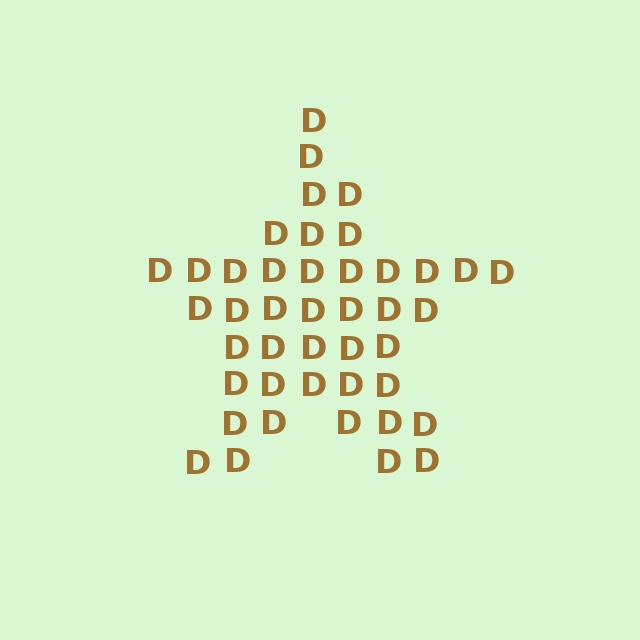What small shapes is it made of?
It is made of small letter D's.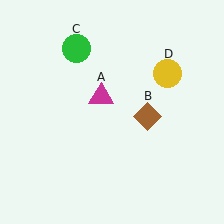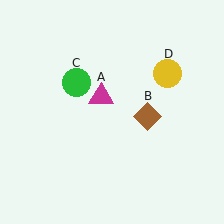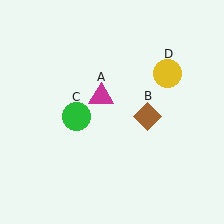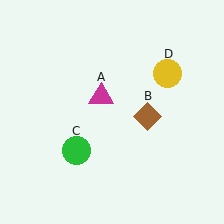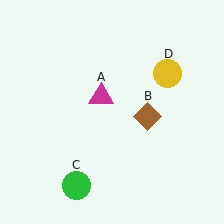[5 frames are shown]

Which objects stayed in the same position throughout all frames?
Magenta triangle (object A) and brown diamond (object B) and yellow circle (object D) remained stationary.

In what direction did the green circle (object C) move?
The green circle (object C) moved down.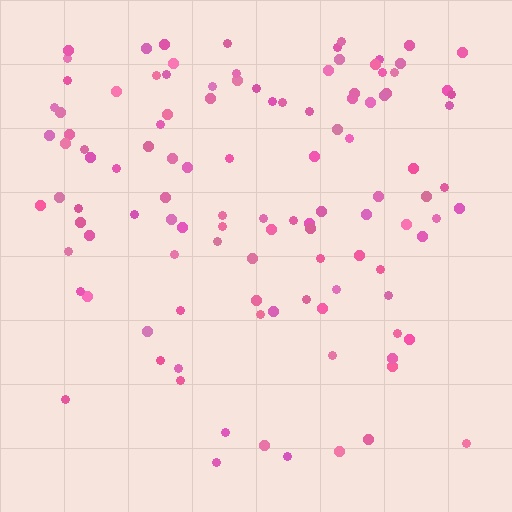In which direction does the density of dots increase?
From bottom to top, with the top side densest.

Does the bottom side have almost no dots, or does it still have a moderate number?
Still a moderate number, just noticeably fewer than the top.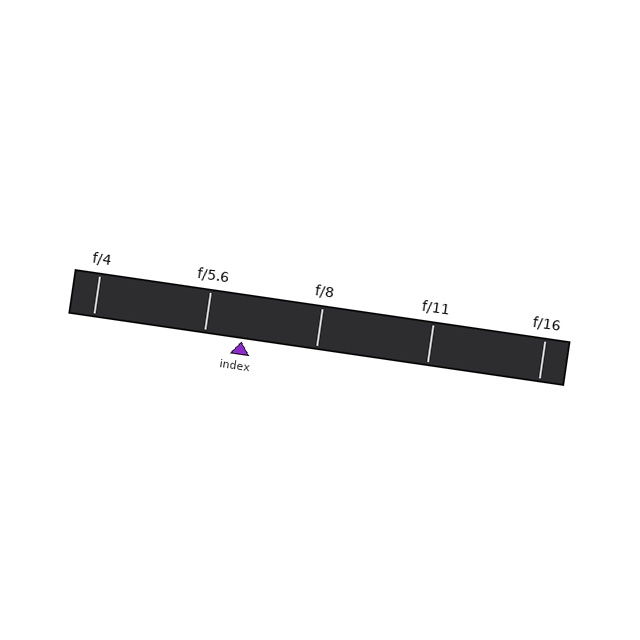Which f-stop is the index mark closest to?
The index mark is closest to f/5.6.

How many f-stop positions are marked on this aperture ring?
There are 5 f-stop positions marked.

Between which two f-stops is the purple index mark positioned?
The index mark is between f/5.6 and f/8.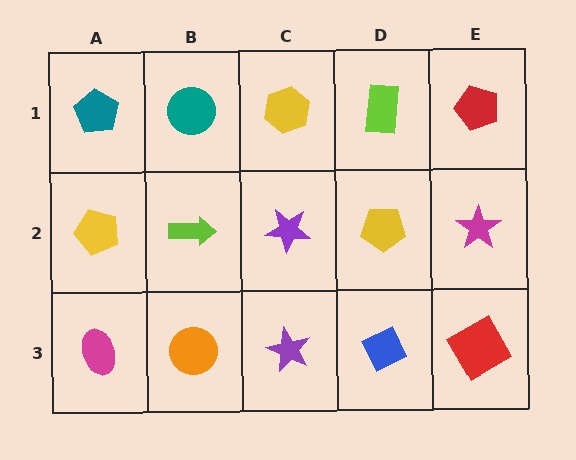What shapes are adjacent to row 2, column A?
A teal pentagon (row 1, column A), a magenta ellipse (row 3, column A), a lime arrow (row 2, column B).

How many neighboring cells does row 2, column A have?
3.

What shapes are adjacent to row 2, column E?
A red pentagon (row 1, column E), a red square (row 3, column E), a yellow pentagon (row 2, column D).